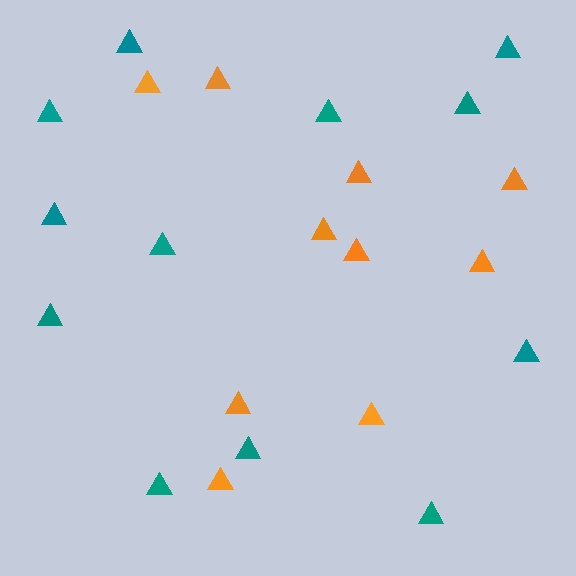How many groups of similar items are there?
There are 2 groups: one group of teal triangles (12) and one group of orange triangles (10).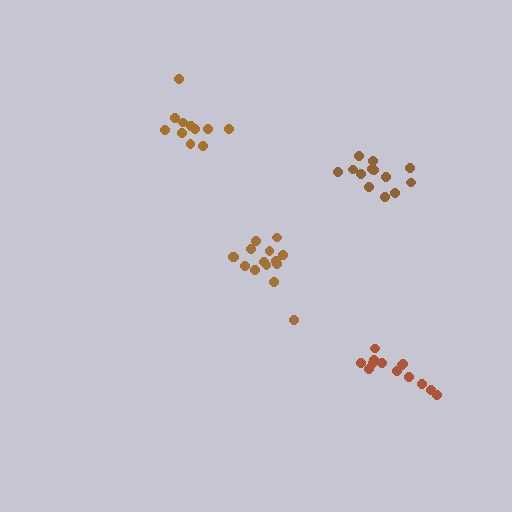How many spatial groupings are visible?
There are 4 spatial groupings.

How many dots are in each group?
Group 1: 15 dots, Group 2: 13 dots, Group 3: 13 dots, Group 4: 11 dots (52 total).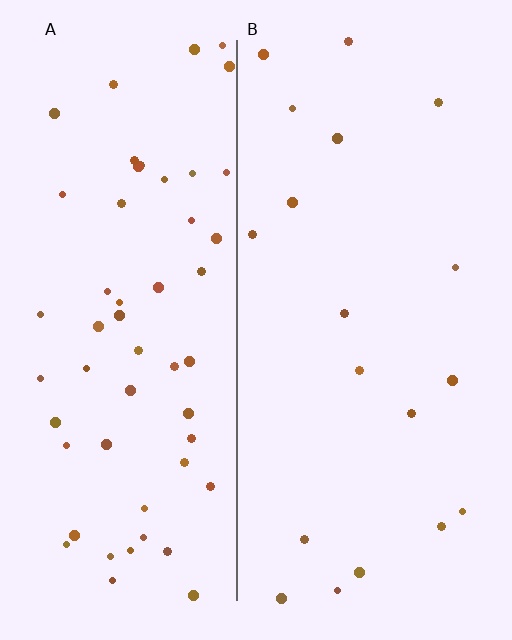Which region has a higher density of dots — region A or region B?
A (the left).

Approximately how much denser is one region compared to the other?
Approximately 2.9× — region A over region B.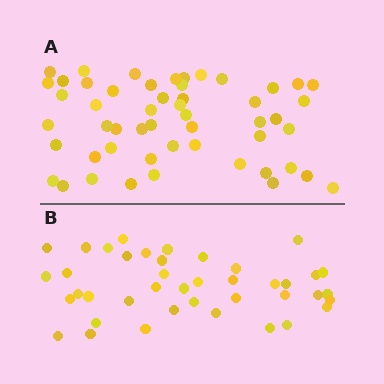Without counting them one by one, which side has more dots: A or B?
Region A (the top region) has more dots.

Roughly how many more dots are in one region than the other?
Region A has roughly 12 or so more dots than region B.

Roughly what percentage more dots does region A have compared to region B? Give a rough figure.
About 25% more.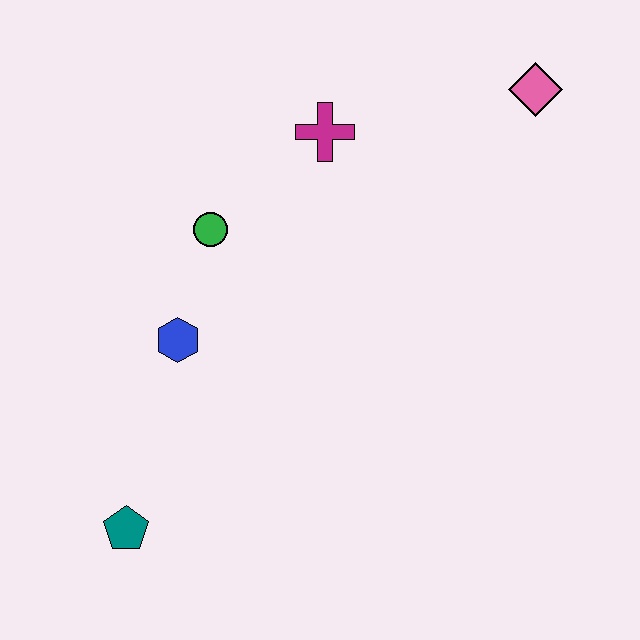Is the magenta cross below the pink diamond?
Yes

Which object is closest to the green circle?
The blue hexagon is closest to the green circle.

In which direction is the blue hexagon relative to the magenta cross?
The blue hexagon is below the magenta cross.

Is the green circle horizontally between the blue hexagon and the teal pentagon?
No